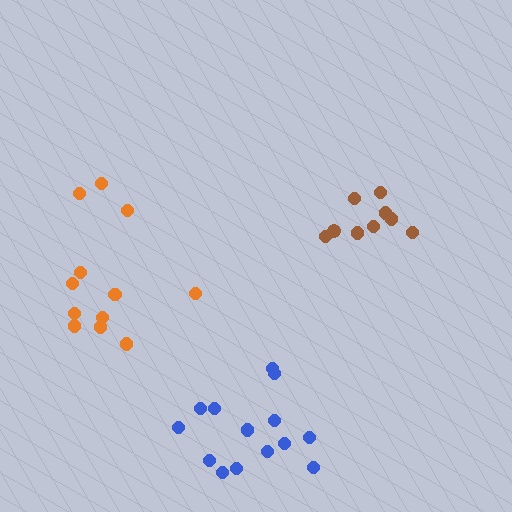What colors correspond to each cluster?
The clusters are colored: orange, brown, blue.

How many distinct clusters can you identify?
There are 3 distinct clusters.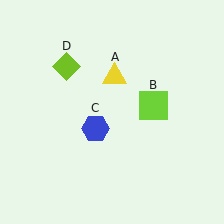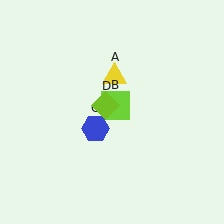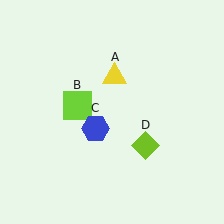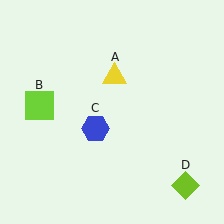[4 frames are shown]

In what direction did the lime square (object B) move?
The lime square (object B) moved left.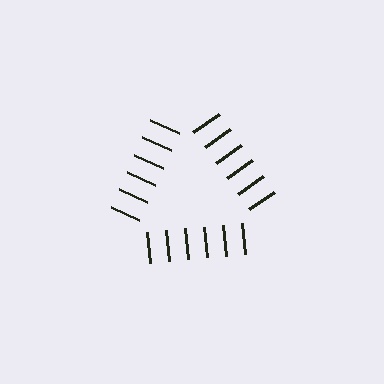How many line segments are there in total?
18 — 6 along each of the 3 edges.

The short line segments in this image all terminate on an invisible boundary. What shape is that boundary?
An illusory triangle — the line segments terminate on its edges but no continuous stroke is drawn.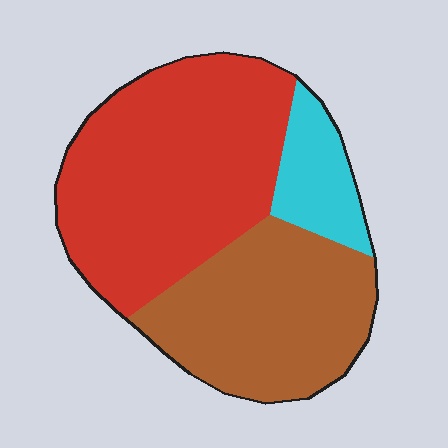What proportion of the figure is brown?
Brown takes up about three eighths (3/8) of the figure.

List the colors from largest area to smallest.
From largest to smallest: red, brown, cyan.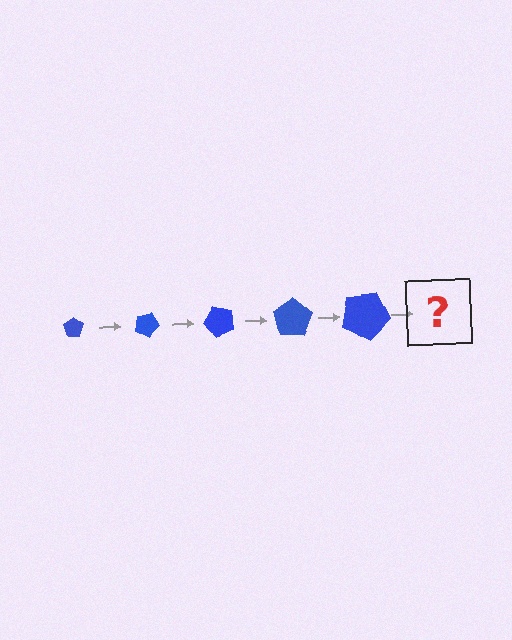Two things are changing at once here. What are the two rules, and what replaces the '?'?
The two rules are that the pentagon grows larger each step and it rotates 25 degrees each step. The '?' should be a pentagon, larger than the previous one and rotated 125 degrees from the start.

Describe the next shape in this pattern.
It should be a pentagon, larger than the previous one and rotated 125 degrees from the start.